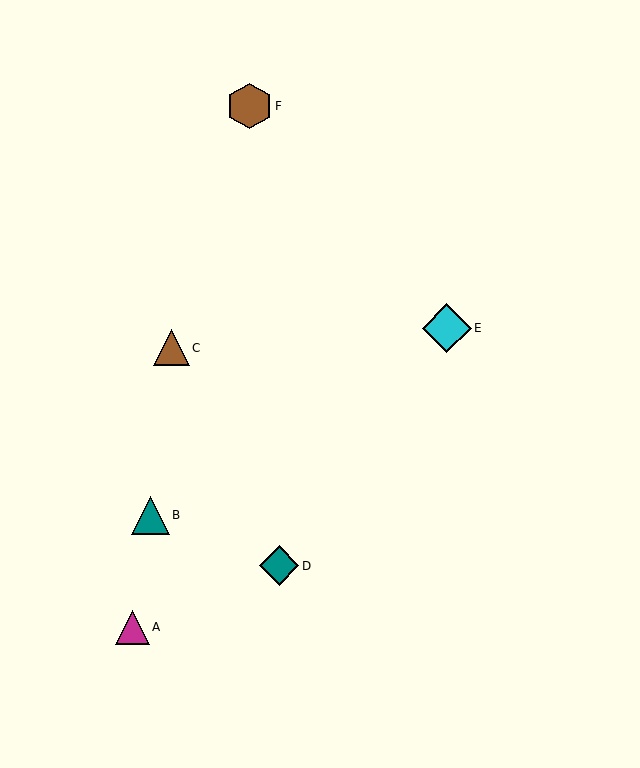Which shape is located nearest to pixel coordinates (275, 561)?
The teal diamond (labeled D) at (279, 566) is nearest to that location.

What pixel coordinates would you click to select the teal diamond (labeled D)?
Click at (279, 566) to select the teal diamond D.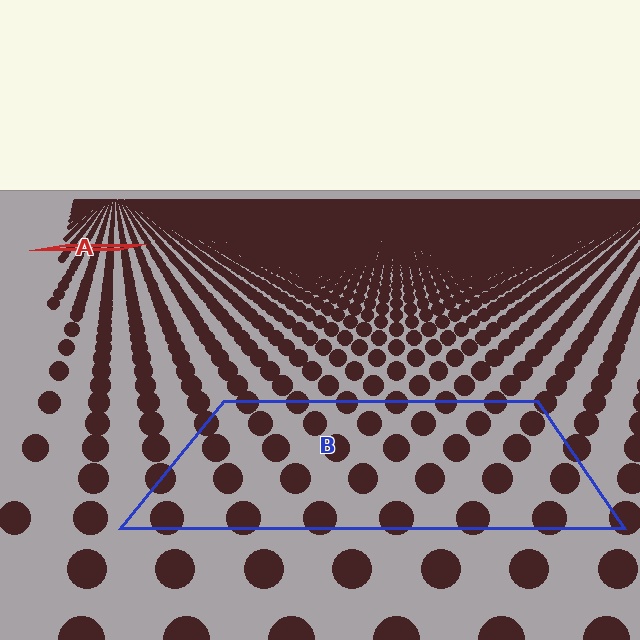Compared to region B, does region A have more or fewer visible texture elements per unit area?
Region A has more texture elements per unit area — they are packed more densely because it is farther away.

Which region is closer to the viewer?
Region B is closer. The texture elements there are larger and more spread out.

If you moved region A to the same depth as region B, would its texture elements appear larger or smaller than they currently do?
They would appear larger. At a closer depth, the same texture elements are projected at a bigger on-screen size.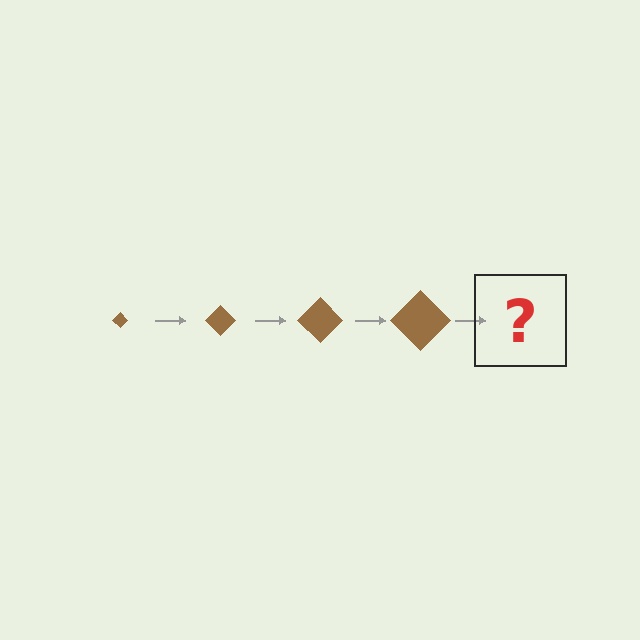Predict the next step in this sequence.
The next step is a brown diamond, larger than the previous one.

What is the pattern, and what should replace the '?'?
The pattern is that the diamond gets progressively larger each step. The '?' should be a brown diamond, larger than the previous one.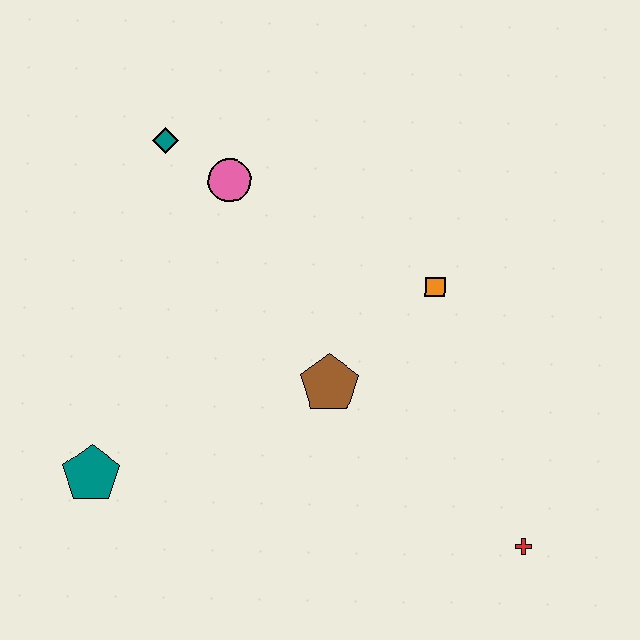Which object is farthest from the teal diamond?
The red cross is farthest from the teal diamond.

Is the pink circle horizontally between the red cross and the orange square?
No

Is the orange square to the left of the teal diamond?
No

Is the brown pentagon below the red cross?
No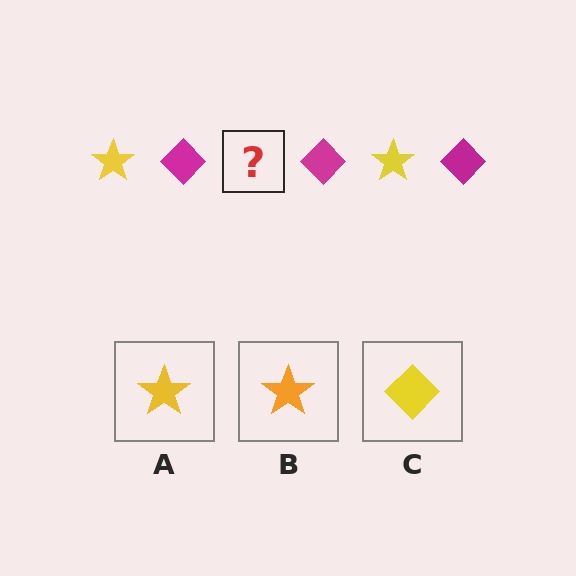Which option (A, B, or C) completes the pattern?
A.